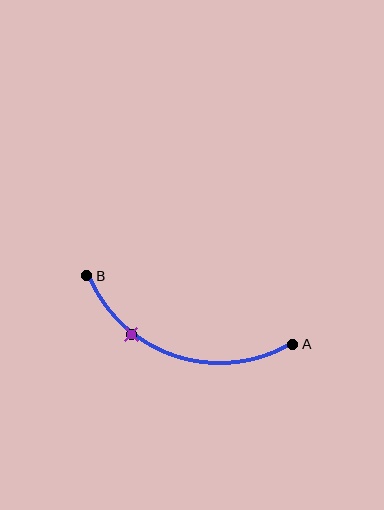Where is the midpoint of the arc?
The arc midpoint is the point on the curve farthest from the straight line joining A and B. It sits below that line.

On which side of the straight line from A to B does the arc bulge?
The arc bulges below the straight line connecting A and B.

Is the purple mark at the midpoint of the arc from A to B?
No. The purple mark lies on the arc but is closer to endpoint B. The arc midpoint would be at the point on the curve equidistant along the arc from both A and B.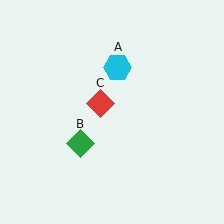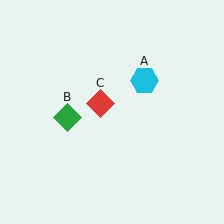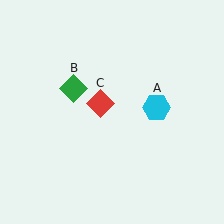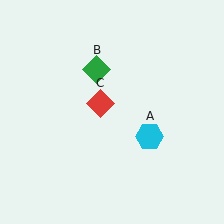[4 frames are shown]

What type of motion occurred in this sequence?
The cyan hexagon (object A), green diamond (object B) rotated clockwise around the center of the scene.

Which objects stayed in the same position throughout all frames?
Red diamond (object C) remained stationary.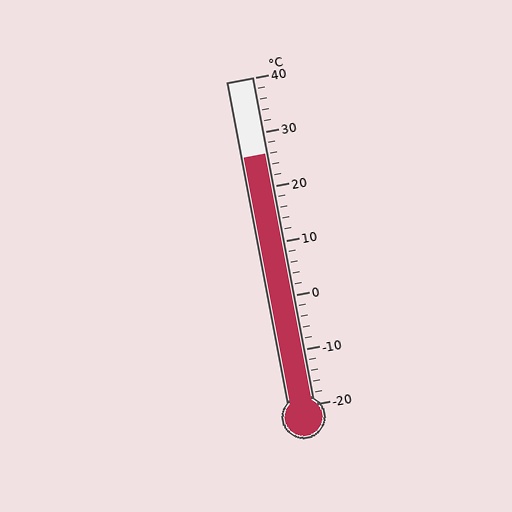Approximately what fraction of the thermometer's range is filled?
The thermometer is filled to approximately 75% of its range.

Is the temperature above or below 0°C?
The temperature is above 0°C.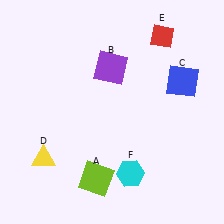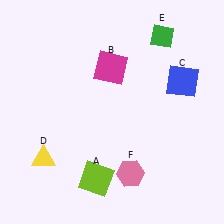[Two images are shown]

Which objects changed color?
B changed from purple to magenta. E changed from red to green. F changed from cyan to pink.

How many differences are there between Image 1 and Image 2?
There are 3 differences between the two images.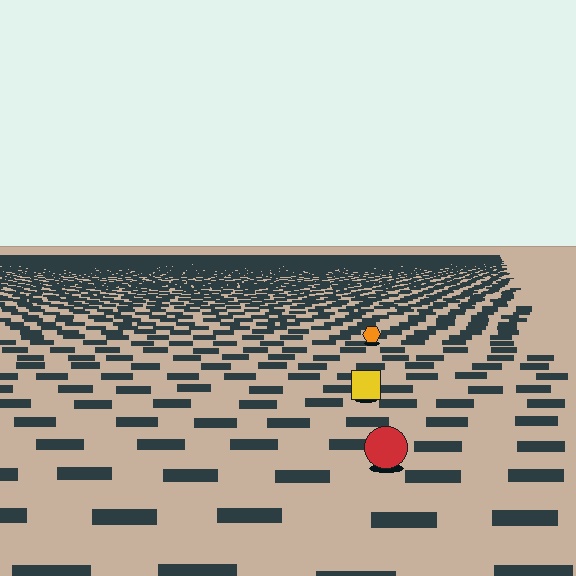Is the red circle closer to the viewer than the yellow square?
Yes. The red circle is closer — you can tell from the texture gradient: the ground texture is coarser near it.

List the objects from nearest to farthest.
From nearest to farthest: the red circle, the yellow square, the orange hexagon.